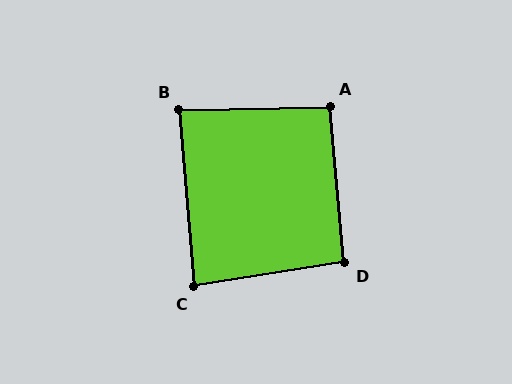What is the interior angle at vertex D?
Approximately 94 degrees (approximately right).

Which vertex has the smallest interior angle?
C, at approximately 86 degrees.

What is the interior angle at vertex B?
Approximately 86 degrees (approximately right).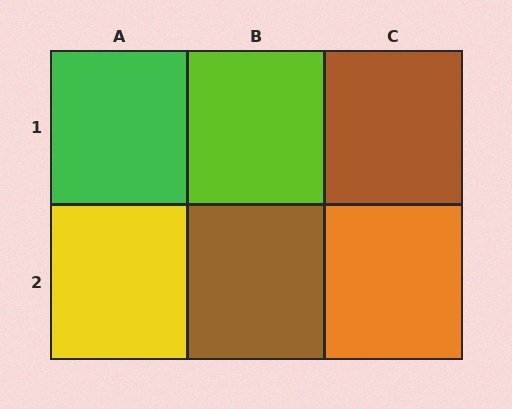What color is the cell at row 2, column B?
Brown.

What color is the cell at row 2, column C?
Orange.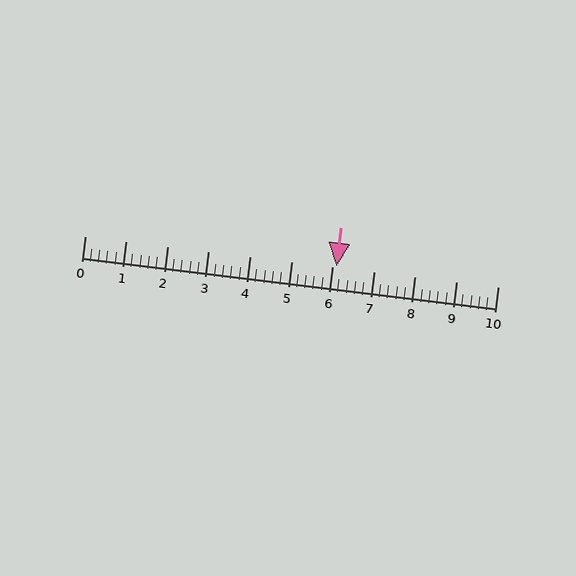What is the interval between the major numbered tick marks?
The major tick marks are spaced 1 units apart.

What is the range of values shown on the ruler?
The ruler shows values from 0 to 10.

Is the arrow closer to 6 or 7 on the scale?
The arrow is closer to 6.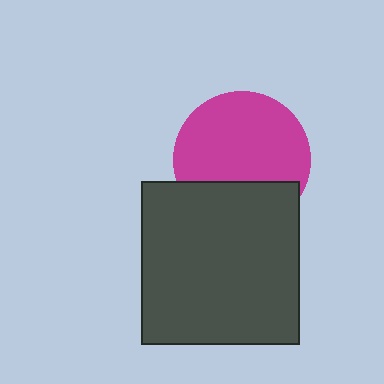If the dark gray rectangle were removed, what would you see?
You would see the complete magenta circle.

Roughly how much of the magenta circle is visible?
Most of it is visible (roughly 70%).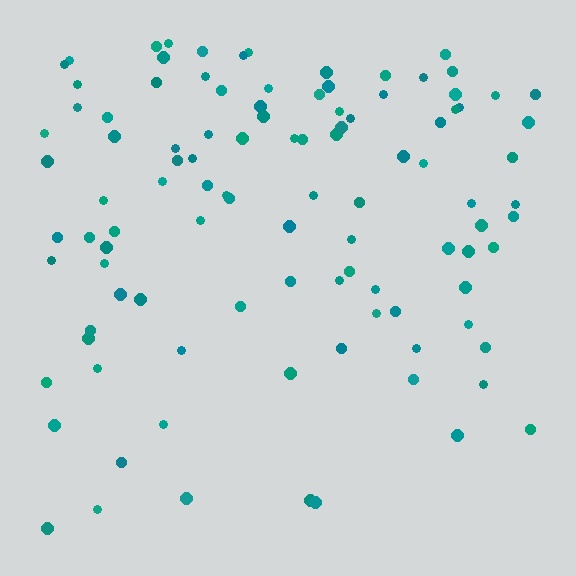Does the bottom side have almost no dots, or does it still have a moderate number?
Still a moderate number, just noticeably fewer than the top.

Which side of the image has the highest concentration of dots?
The top.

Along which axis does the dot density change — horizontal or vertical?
Vertical.